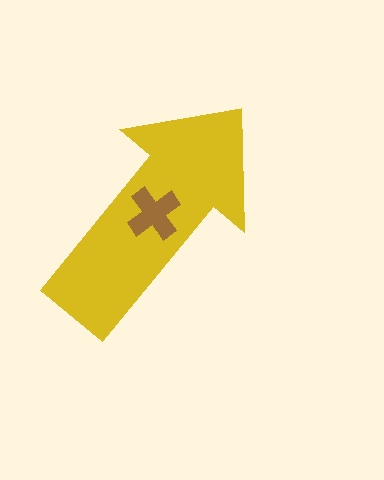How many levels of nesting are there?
2.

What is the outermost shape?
The yellow arrow.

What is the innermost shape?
The brown cross.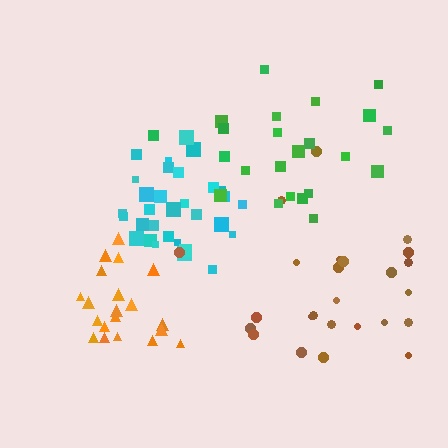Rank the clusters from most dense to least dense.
orange, cyan, green, brown.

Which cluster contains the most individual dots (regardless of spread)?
Cyan (32).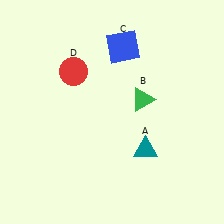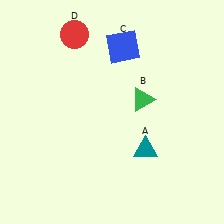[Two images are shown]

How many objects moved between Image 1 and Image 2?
1 object moved between the two images.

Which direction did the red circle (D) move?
The red circle (D) moved up.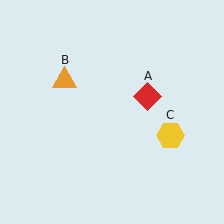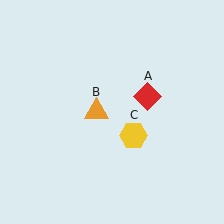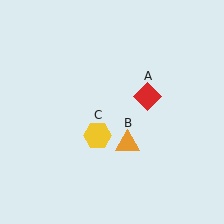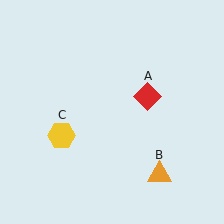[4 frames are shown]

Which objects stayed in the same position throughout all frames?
Red diamond (object A) remained stationary.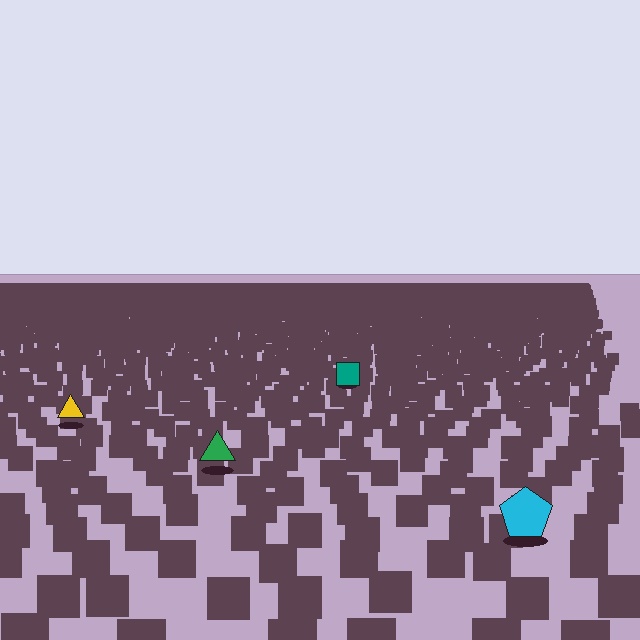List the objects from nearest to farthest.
From nearest to farthest: the cyan pentagon, the green triangle, the yellow triangle, the teal square.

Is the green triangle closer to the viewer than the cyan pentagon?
No. The cyan pentagon is closer — you can tell from the texture gradient: the ground texture is coarser near it.